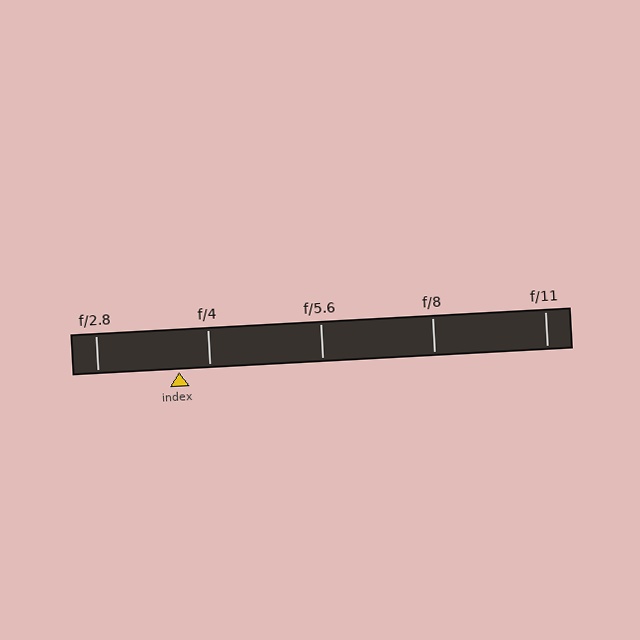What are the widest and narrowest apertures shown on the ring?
The widest aperture shown is f/2.8 and the narrowest is f/11.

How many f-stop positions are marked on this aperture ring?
There are 5 f-stop positions marked.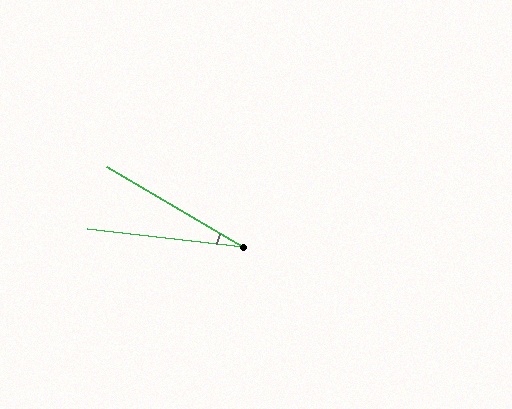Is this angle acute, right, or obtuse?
It is acute.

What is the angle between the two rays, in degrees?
Approximately 24 degrees.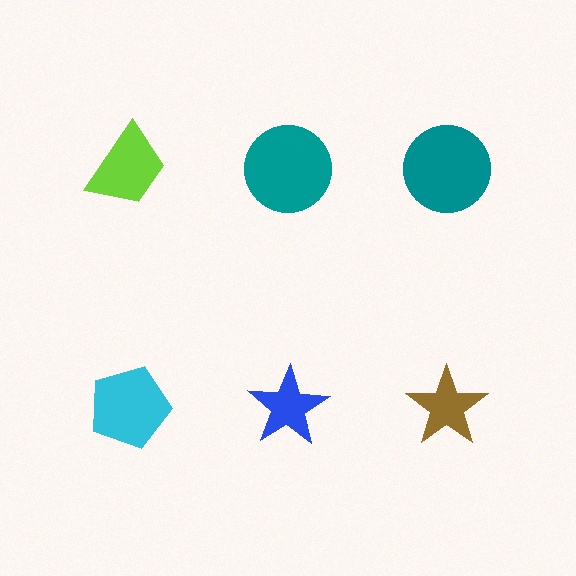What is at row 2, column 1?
A cyan pentagon.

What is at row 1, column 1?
A lime trapezoid.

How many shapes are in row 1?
3 shapes.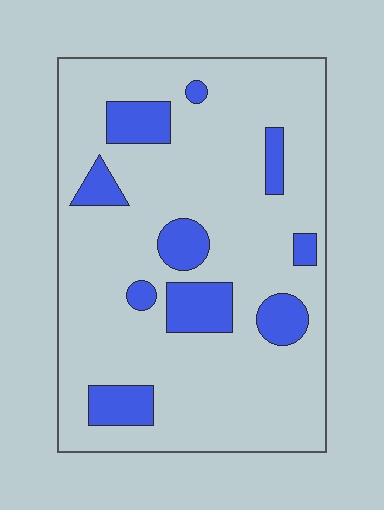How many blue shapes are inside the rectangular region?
10.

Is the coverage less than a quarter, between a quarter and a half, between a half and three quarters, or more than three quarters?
Less than a quarter.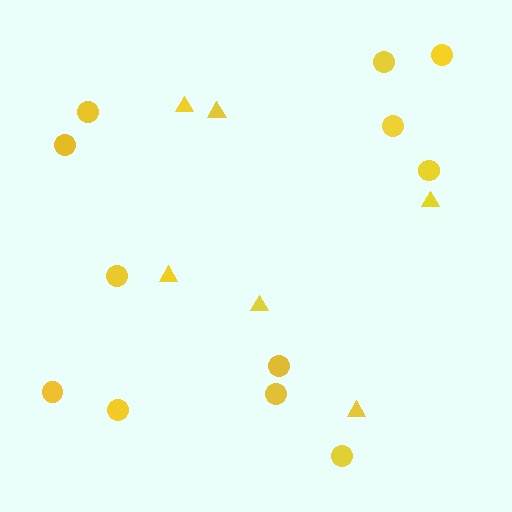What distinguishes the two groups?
There are 2 groups: one group of triangles (6) and one group of circles (12).